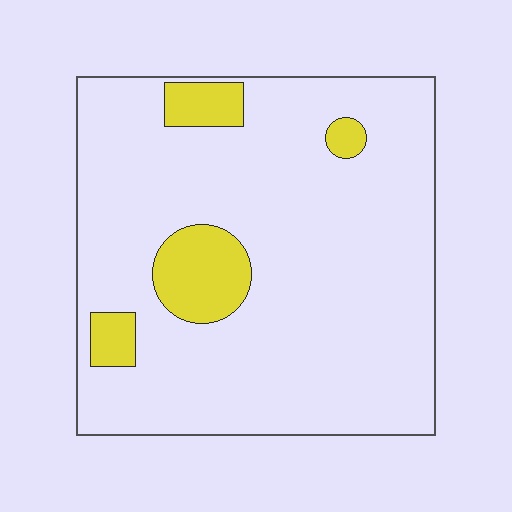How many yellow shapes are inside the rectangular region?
4.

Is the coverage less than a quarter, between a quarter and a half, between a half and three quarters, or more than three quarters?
Less than a quarter.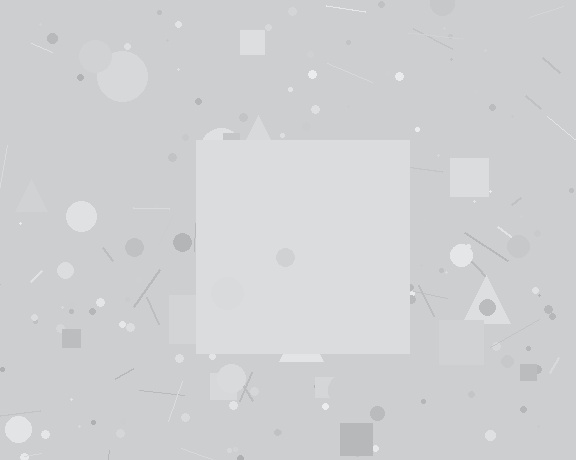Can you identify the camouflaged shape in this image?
The camouflaged shape is a square.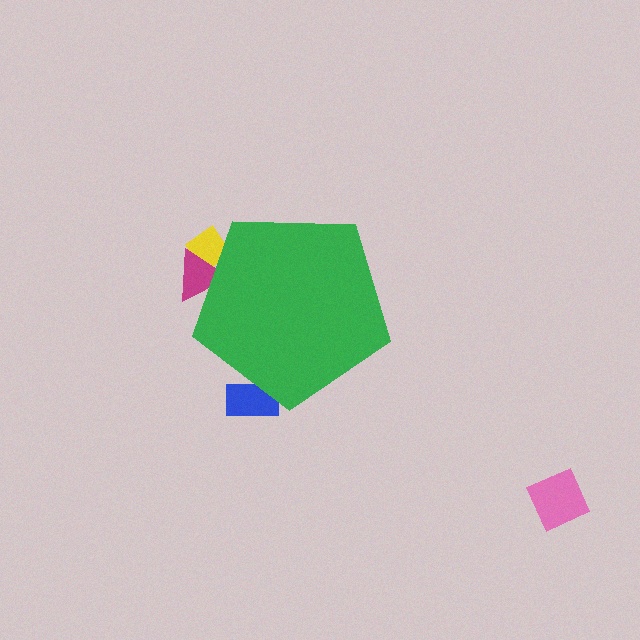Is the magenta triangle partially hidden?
Yes, the magenta triangle is partially hidden behind the green pentagon.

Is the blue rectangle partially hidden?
Yes, the blue rectangle is partially hidden behind the green pentagon.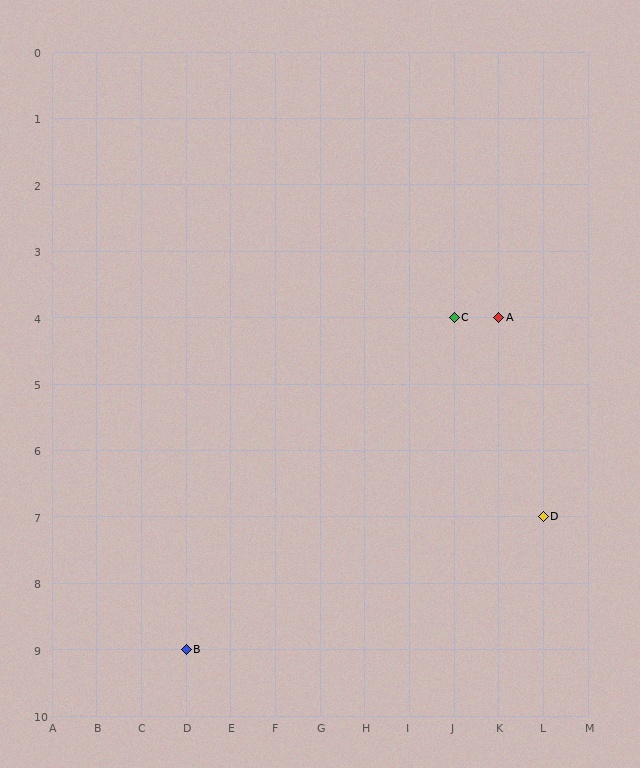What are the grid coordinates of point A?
Point A is at grid coordinates (K, 4).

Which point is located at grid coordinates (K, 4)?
Point A is at (K, 4).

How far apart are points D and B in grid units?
Points D and B are 8 columns and 2 rows apart (about 8.2 grid units diagonally).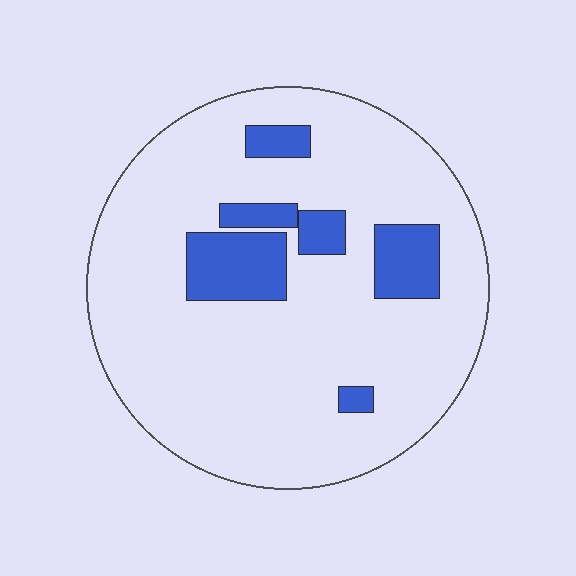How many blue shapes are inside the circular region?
6.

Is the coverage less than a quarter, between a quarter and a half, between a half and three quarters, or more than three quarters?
Less than a quarter.